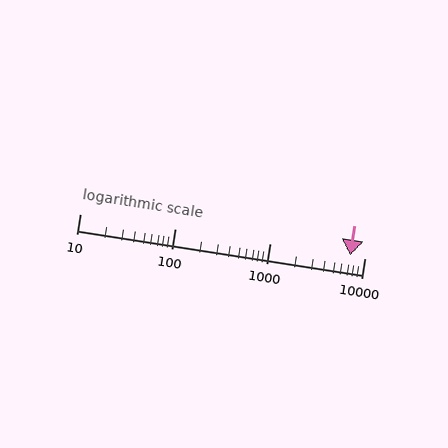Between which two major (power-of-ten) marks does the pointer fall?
The pointer is between 1000 and 10000.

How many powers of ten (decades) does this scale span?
The scale spans 3 decades, from 10 to 10000.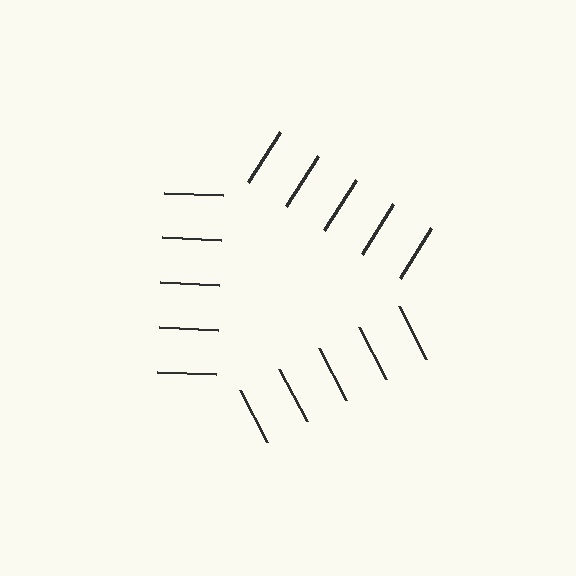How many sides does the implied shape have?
3 sides — the line-ends trace a triangle.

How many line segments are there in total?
15 — 5 along each of the 3 edges.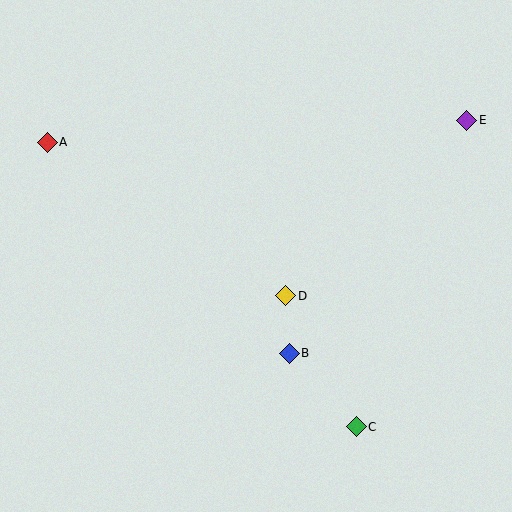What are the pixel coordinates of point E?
Point E is at (467, 120).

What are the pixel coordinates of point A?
Point A is at (47, 142).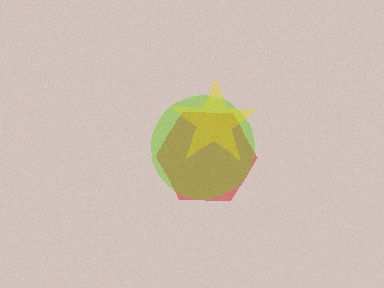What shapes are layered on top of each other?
The layered shapes are: a red hexagon, a lime circle, a yellow star.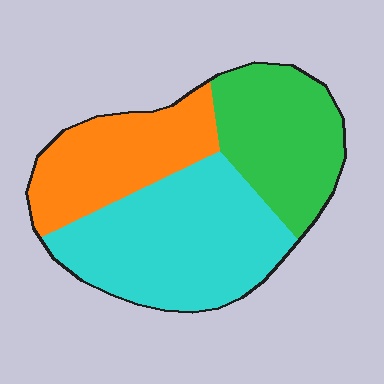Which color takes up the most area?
Cyan, at roughly 45%.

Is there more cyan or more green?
Cyan.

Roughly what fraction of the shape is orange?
Orange covers 27% of the shape.